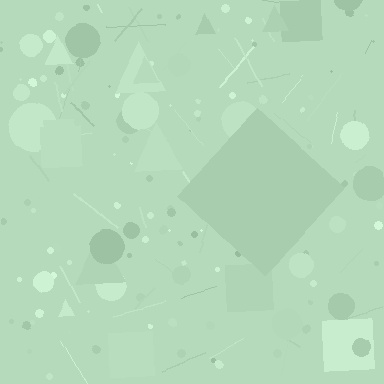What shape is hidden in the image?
A diamond is hidden in the image.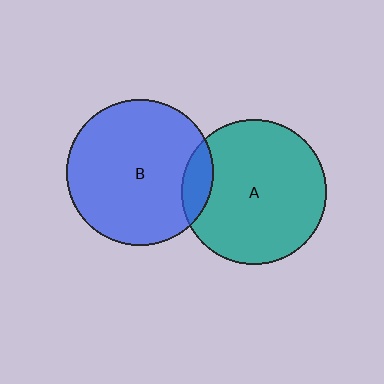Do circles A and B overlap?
Yes.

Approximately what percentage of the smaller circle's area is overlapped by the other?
Approximately 10%.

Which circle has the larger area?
Circle B (blue).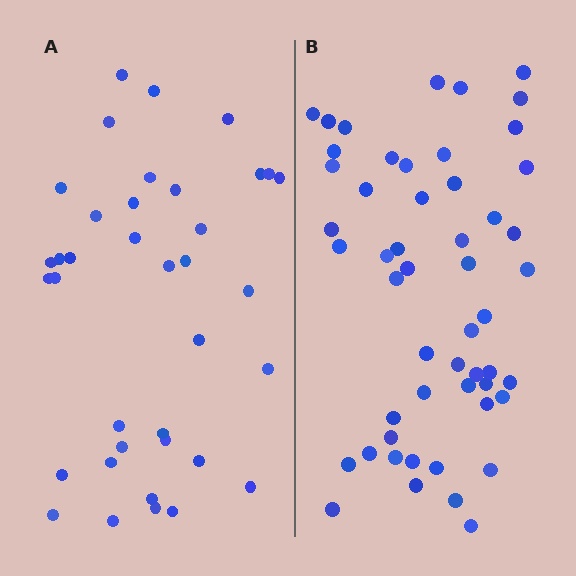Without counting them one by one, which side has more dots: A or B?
Region B (the right region) has more dots.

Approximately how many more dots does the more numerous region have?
Region B has approximately 15 more dots than region A.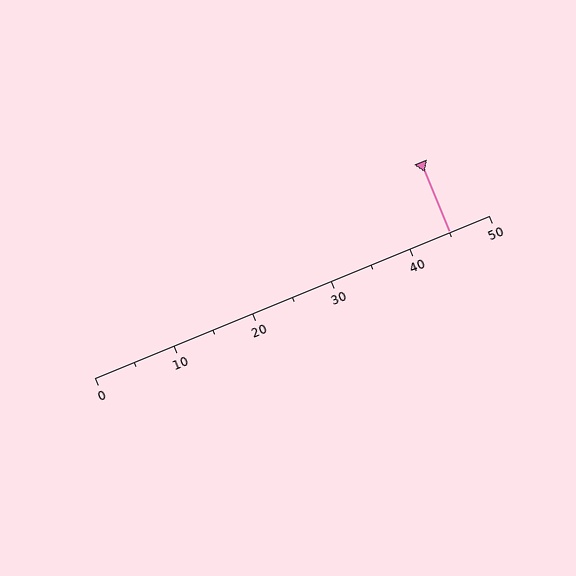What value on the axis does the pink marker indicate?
The marker indicates approximately 45.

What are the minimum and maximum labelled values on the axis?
The axis runs from 0 to 50.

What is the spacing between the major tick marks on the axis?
The major ticks are spaced 10 apart.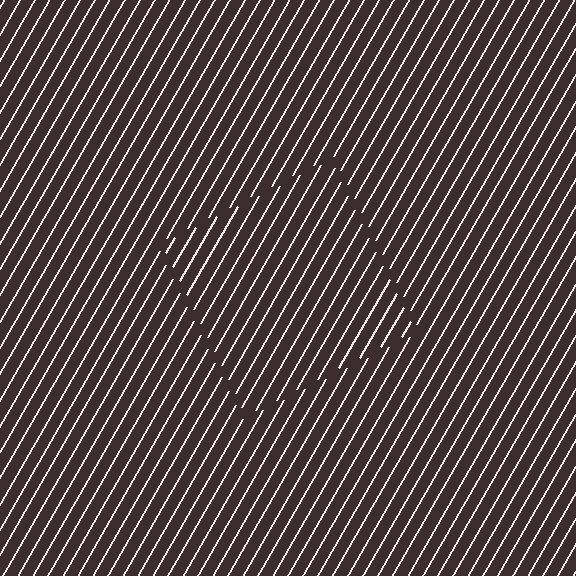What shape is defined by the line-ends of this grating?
An illusory square. The interior of the shape contains the same grating, shifted by half a period — the contour is defined by the phase discontinuity where line-ends from the inner and outer gratings abut.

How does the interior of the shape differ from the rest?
The interior of the shape contains the same grating, shifted by half a period — the contour is defined by the phase discontinuity where line-ends from the inner and outer gratings abut.